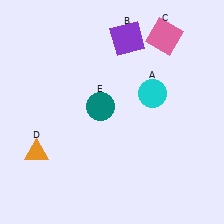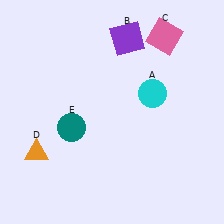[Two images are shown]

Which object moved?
The teal circle (E) moved left.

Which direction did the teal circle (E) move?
The teal circle (E) moved left.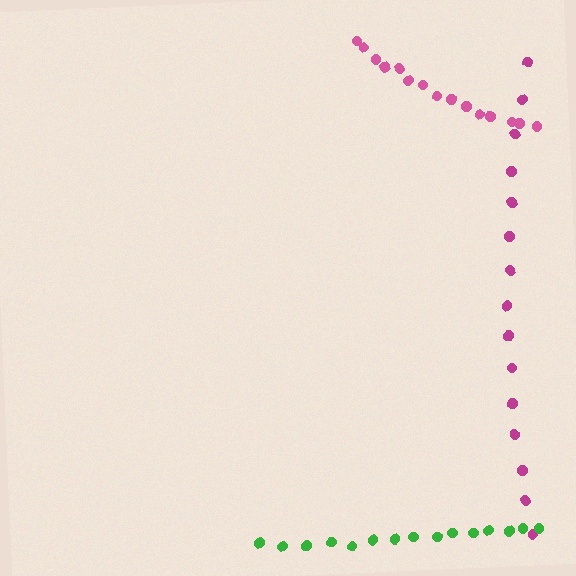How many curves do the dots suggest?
There are 3 distinct paths.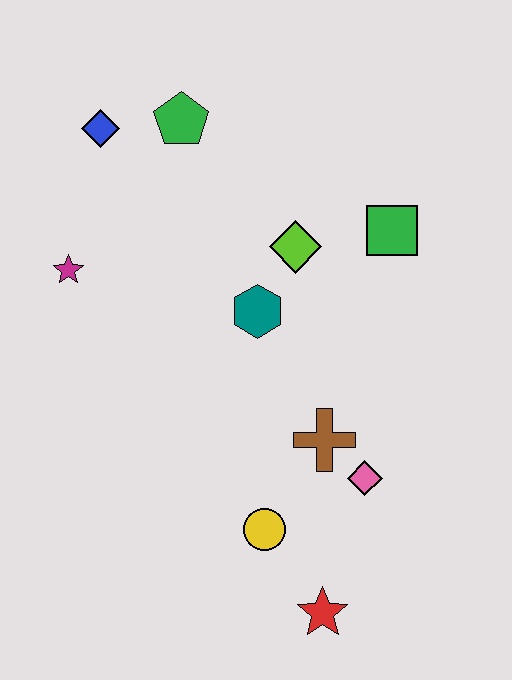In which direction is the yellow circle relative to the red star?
The yellow circle is above the red star.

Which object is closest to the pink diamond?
The brown cross is closest to the pink diamond.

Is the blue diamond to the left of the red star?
Yes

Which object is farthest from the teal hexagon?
The red star is farthest from the teal hexagon.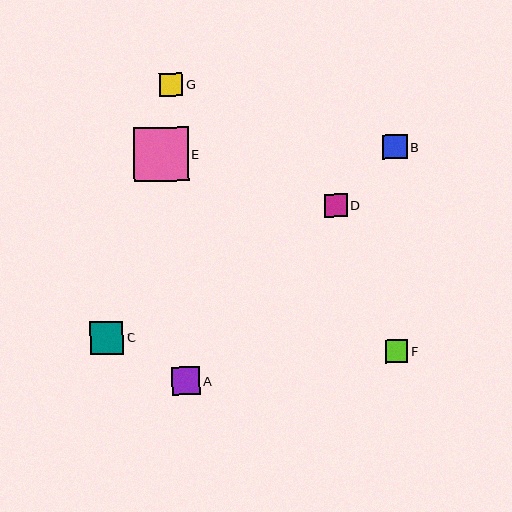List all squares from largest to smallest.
From largest to smallest: E, C, A, B, G, F, D.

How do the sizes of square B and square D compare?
Square B and square D are approximately the same size.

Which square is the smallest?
Square D is the smallest with a size of approximately 23 pixels.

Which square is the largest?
Square E is the largest with a size of approximately 55 pixels.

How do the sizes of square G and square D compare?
Square G and square D are approximately the same size.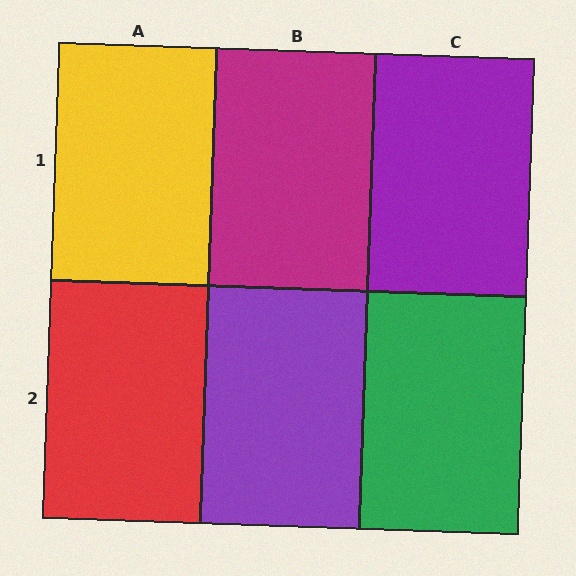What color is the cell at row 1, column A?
Yellow.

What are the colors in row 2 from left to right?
Red, purple, green.